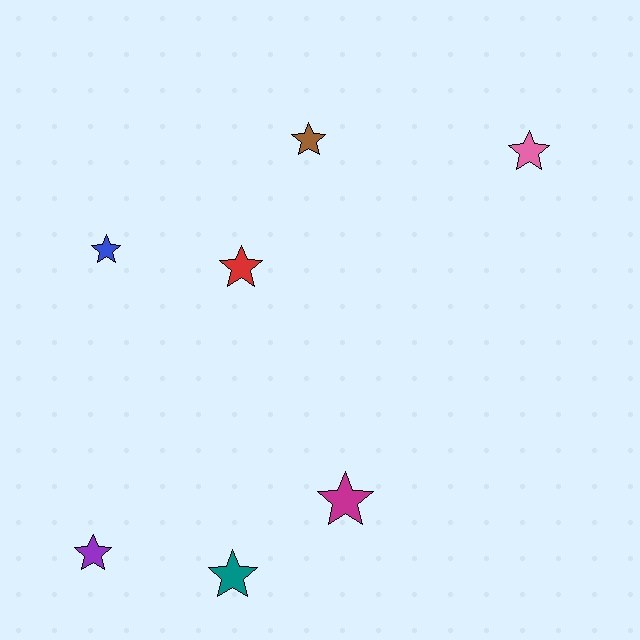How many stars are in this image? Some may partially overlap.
There are 7 stars.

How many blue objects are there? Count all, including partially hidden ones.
There is 1 blue object.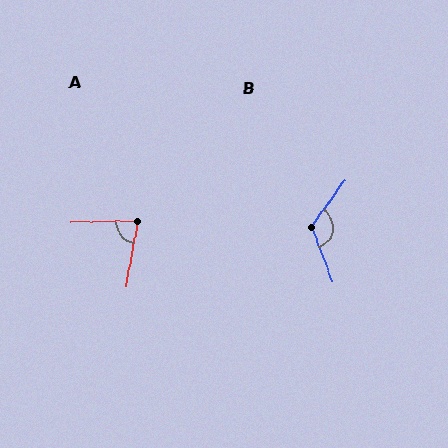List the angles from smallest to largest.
A (79°), B (124°).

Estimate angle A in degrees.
Approximately 79 degrees.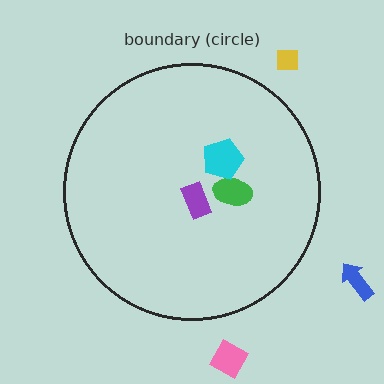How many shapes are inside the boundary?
3 inside, 3 outside.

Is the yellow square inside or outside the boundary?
Outside.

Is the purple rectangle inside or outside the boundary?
Inside.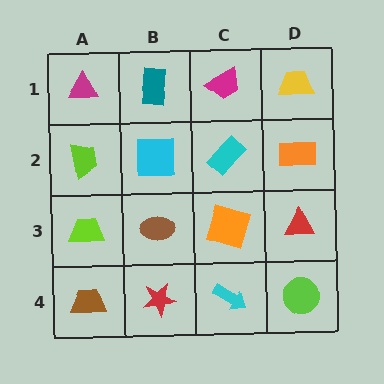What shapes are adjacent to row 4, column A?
A lime trapezoid (row 3, column A), a red star (row 4, column B).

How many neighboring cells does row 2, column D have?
3.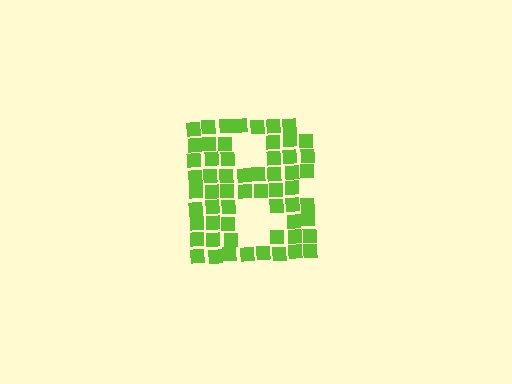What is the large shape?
The large shape is the letter B.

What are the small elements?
The small elements are squares.